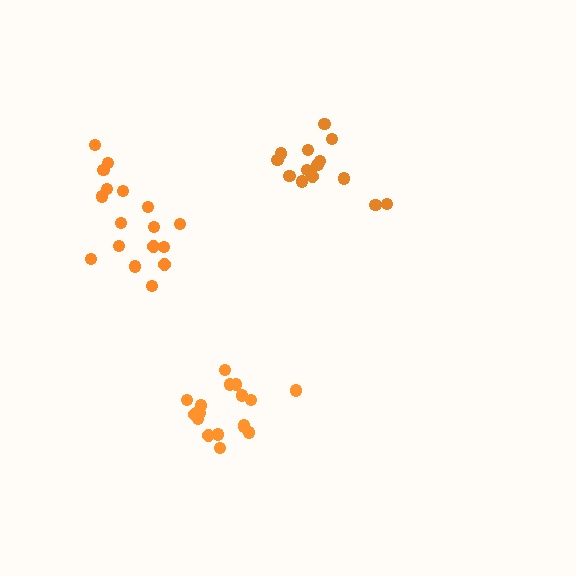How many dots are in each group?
Group 1: 18 dots, Group 2: 15 dots, Group 3: 17 dots (50 total).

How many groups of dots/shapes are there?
There are 3 groups.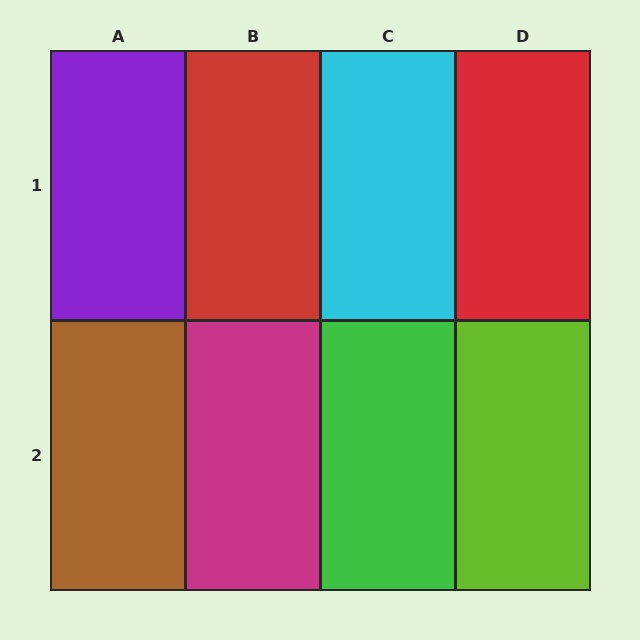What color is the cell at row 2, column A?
Brown.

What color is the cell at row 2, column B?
Magenta.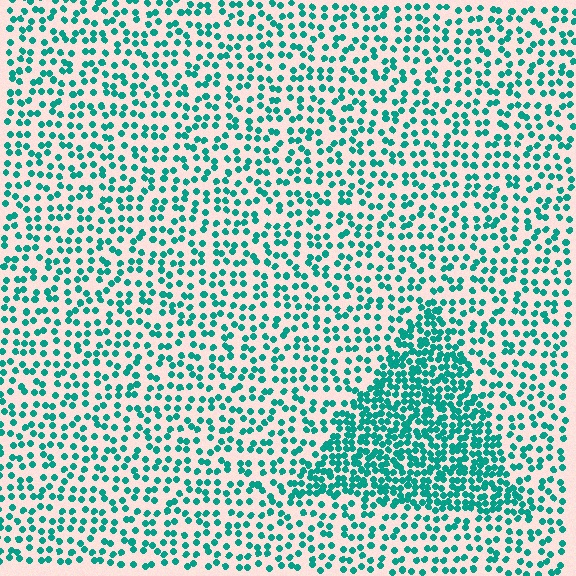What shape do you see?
I see a triangle.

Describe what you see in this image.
The image contains small teal elements arranged at two different densities. A triangle-shaped region is visible where the elements are more densely packed than the surrounding area.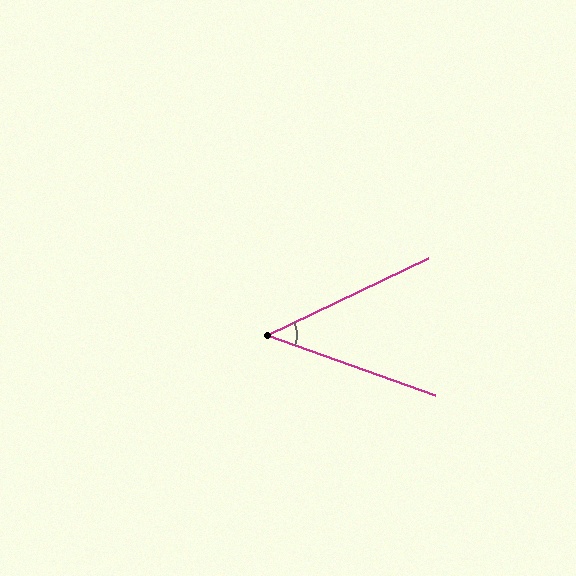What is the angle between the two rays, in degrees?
Approximately 45 degrees.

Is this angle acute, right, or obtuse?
It is acute.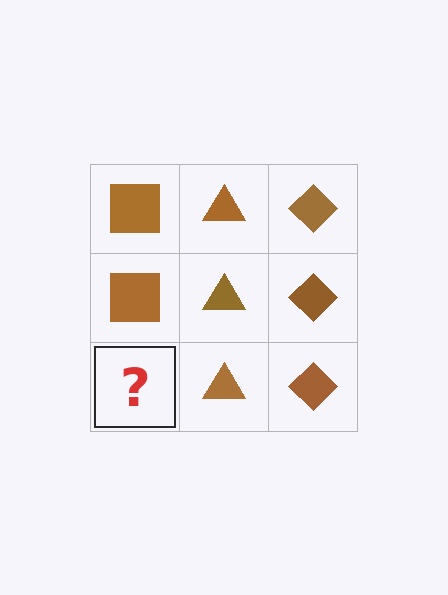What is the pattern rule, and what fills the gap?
The rule is that each column has a consistent shape. The gap should be filled with a brown square.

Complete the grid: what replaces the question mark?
The question mark should be replaced with a brown square.